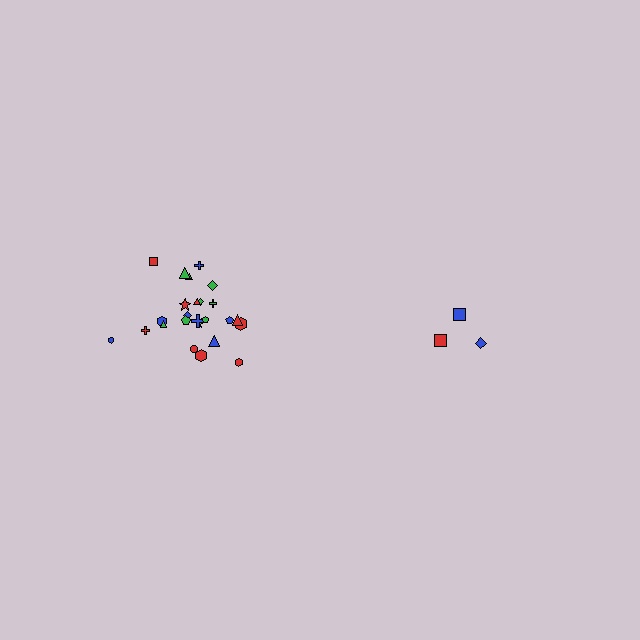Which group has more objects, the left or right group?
The left group.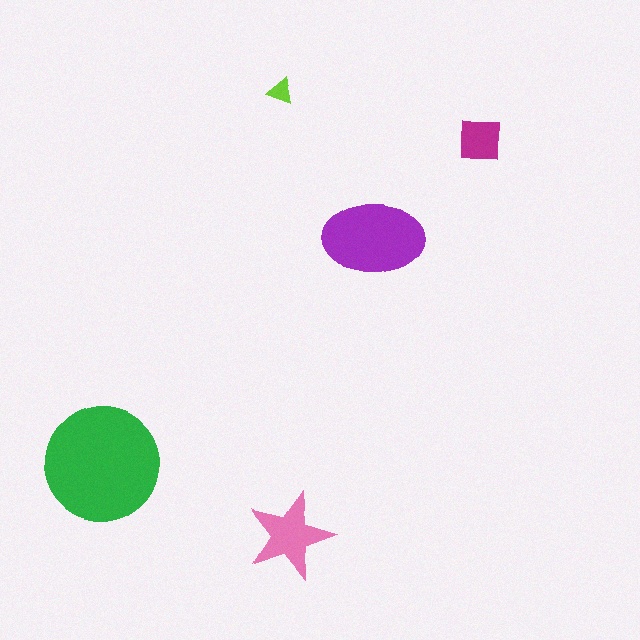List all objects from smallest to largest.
The lime triangle, the magenta square, the pink star, the purple ellipse, the green circle.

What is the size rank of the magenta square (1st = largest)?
4th.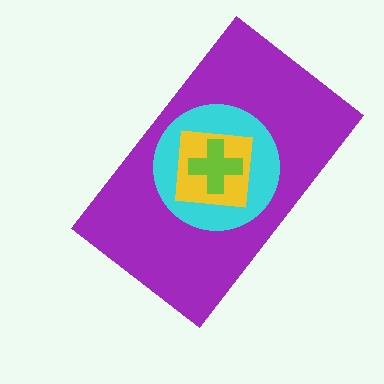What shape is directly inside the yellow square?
The lime cross.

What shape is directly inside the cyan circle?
The yellow square.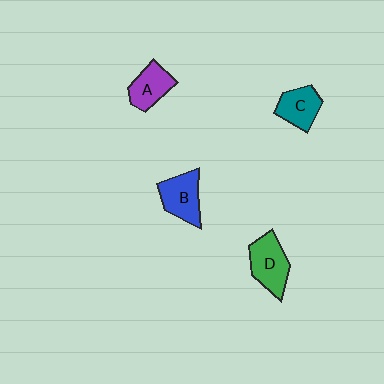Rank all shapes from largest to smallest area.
From largest to smallest: D (green), B (blue), C (teal), A (purple).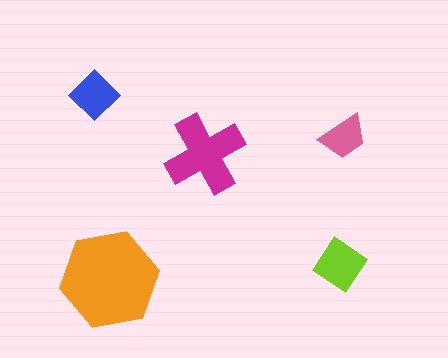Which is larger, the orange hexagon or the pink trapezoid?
The orange hexagon.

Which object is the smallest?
The pink trapezoid.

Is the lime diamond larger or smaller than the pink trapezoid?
Larger.